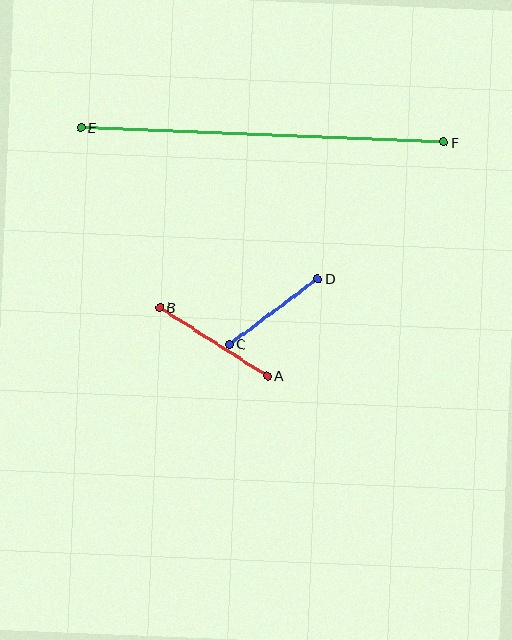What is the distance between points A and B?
The distance is approximately 128 pixels.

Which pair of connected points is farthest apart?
Points E and F are farthest apart.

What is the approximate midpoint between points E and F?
The midpoint is at approximately (262, 135) pixels.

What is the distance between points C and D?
The distance is approximately 110 pixels.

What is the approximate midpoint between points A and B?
The midpoint is at approximately (213, 341) pixels.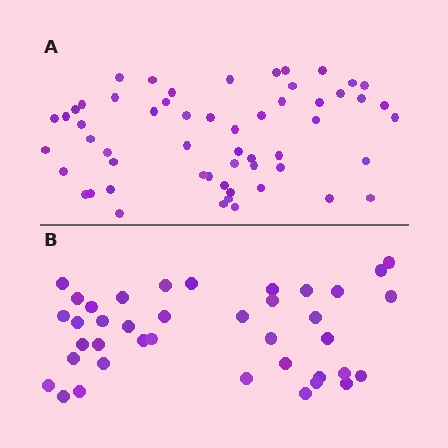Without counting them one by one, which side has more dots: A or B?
Region A (the top region) has more dots.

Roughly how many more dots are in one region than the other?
Region A has approximately 15 more dots than region B.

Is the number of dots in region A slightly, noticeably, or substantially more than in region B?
Region A has noticeably more, but not dramatically so. The ratio is roughly 1.4 to 1.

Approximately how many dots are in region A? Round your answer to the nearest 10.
About 60 dots. (The exact count is 56, which rounds to 60.)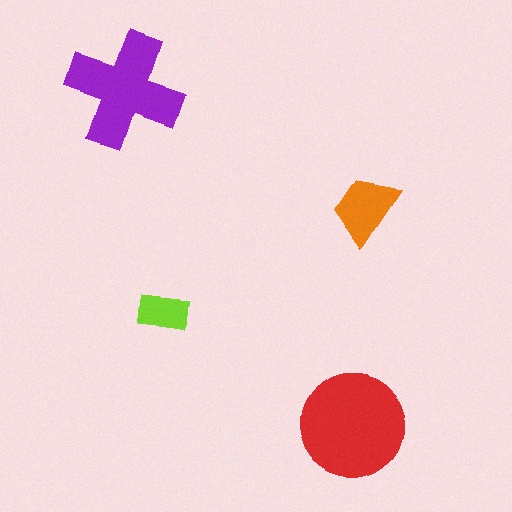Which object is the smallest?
The lime rectangle.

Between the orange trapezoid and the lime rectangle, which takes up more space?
The orange trapezoid.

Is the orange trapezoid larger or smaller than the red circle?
Smaller.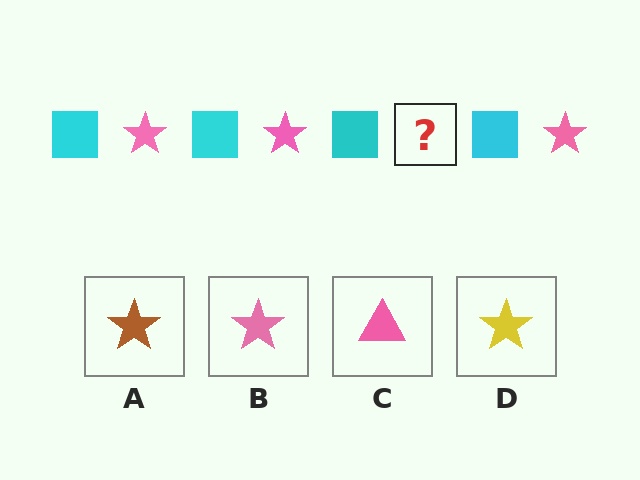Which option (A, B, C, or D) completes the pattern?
B.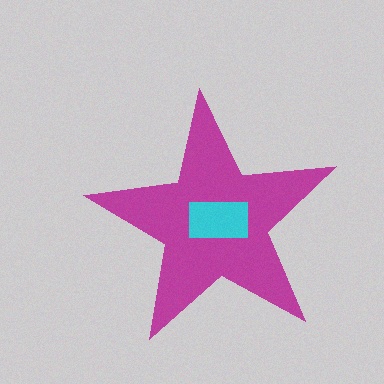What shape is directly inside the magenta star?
The cyan rectangle.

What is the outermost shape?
The magenta star.